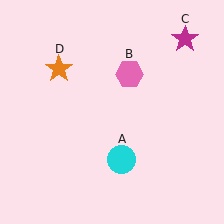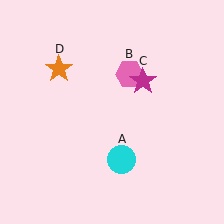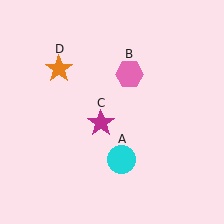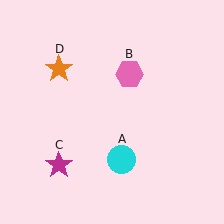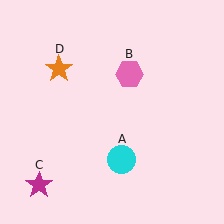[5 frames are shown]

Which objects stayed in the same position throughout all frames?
Cyan circle (object A) and pink hexagon (object B) and orange star (object D) remained stationary.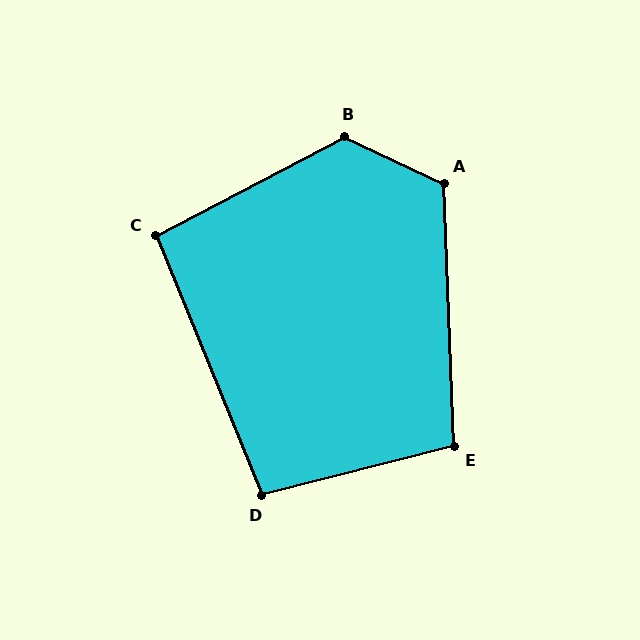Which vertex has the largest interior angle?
B, at approximately 127 degrees.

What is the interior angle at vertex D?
Approximately 98 degrees (obtuse).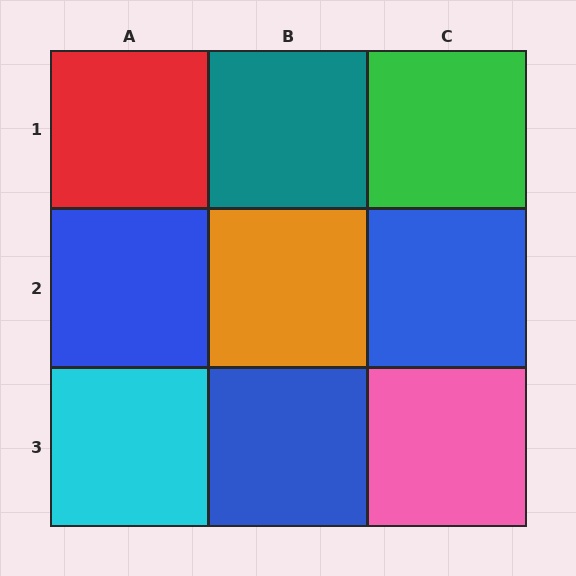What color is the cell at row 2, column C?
Blue.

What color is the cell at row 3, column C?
Pink.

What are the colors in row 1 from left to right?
Red, teal, green.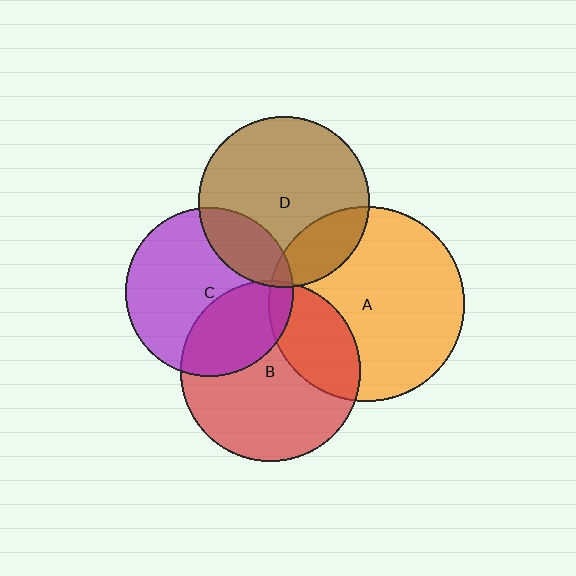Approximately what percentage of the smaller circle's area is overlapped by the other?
Approximately 5%.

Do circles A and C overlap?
Yes.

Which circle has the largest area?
Circle A (orange).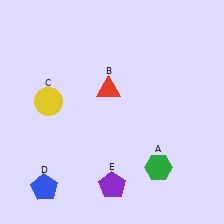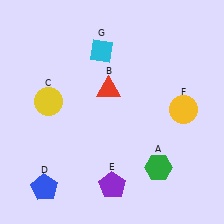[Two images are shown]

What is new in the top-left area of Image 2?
A cyan diamond (G) was added in the top-left area of Image 2.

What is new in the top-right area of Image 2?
A yellow circle (F) was added in the top-right area of Image 2.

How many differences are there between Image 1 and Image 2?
There are 2 differences between the two images.